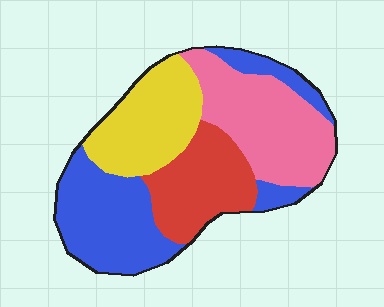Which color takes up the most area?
Blue, at roughly 30%.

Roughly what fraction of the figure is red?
Red takes up less than a quarter of the figure.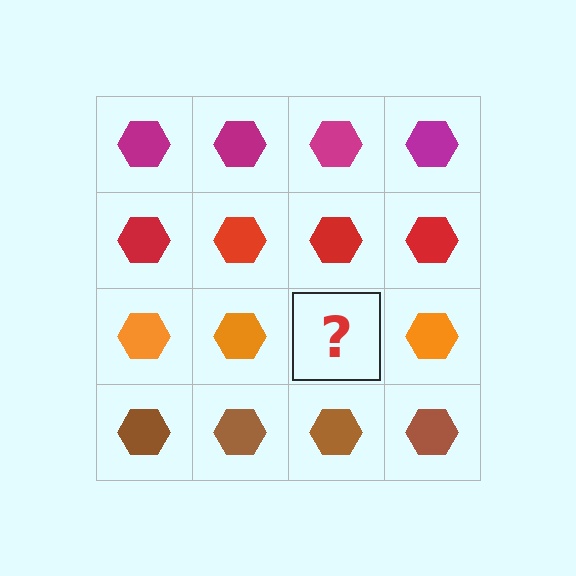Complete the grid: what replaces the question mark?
The question mark should be replaced with an orange hexagon.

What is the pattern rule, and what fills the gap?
The rule is that each row has a consistent color. The gap should be filled with an orange hexagon.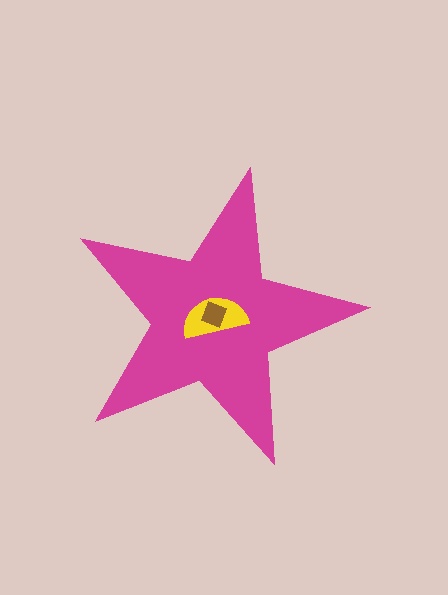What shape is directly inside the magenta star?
The yellow semicircle.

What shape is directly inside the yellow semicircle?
The brown diamond.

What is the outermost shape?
The magenta star.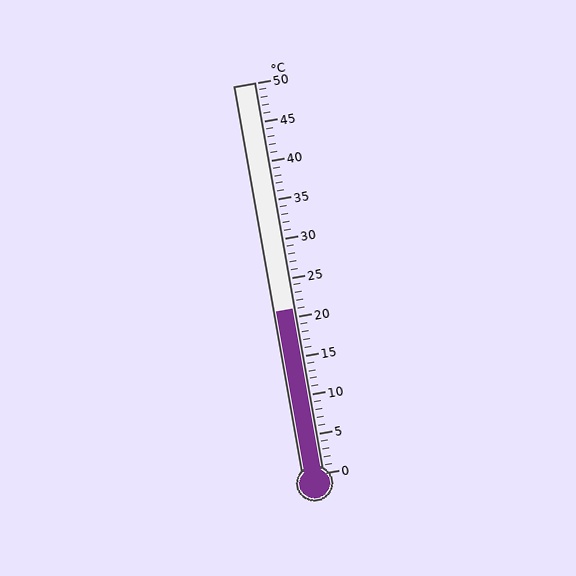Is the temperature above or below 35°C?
The temperature is below 35°C.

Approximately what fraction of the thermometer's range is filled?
The thermometer is filled to approximately 40% of its range.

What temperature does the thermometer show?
The thermometer shows approximately 21°C.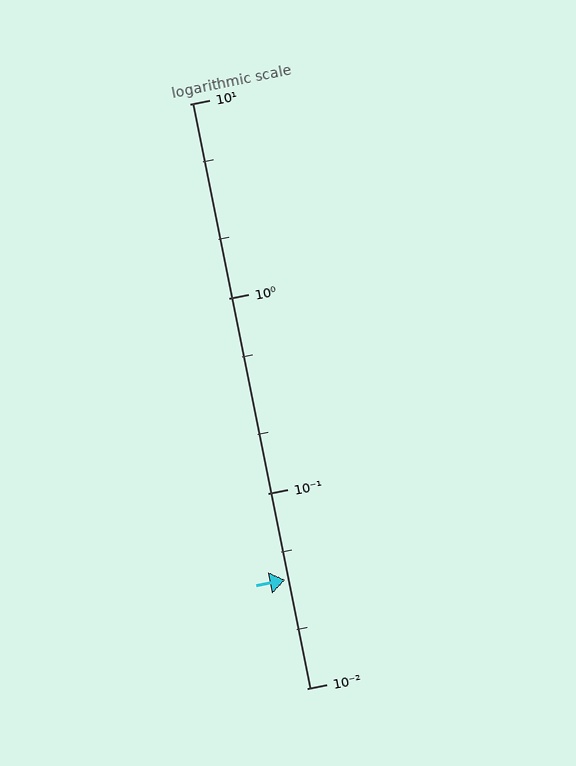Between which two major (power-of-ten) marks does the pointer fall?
The pointer is between 0.01 and 0.1.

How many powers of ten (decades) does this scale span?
The scale spans 3 decades, from 0.01 to 10.